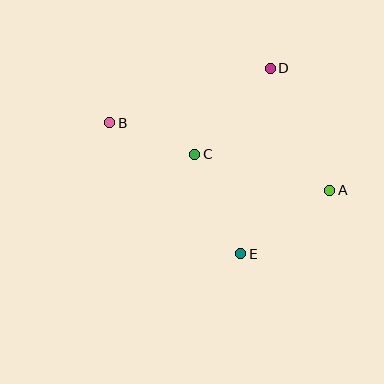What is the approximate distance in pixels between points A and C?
The distance between A and C is approximately 140 pixels.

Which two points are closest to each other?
Points B and C are closest to each other.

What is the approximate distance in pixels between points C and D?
The distance between C and D is approximately 114 pixels.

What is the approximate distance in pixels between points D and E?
The distance between D and E is approximately 188 pixels.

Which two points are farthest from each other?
Points A and B are farthest from each other.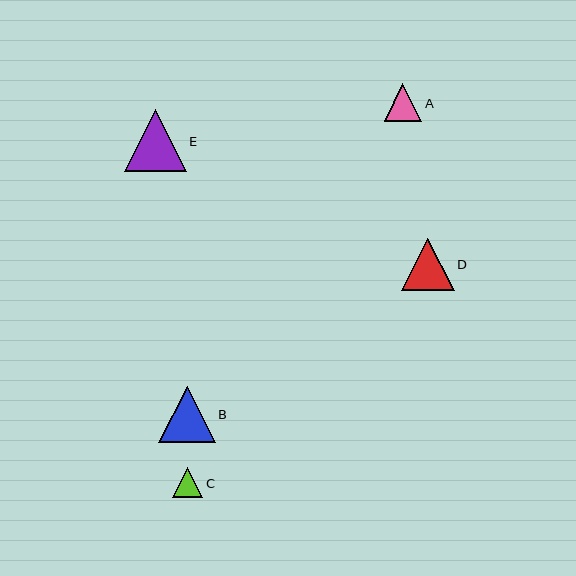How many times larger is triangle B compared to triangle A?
Triangle B is approximately 1.5 times the size of triangle A.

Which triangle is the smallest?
Triangle C is the smallest with a size of approximately 30 pixels.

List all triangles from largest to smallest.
From largest to smallest: E, B, D, A, C.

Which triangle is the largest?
Triangle E is the largest with a size of approximately 62 pixels.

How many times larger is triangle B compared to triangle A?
Triangle B is approximately 1.5 times the size of triangle A.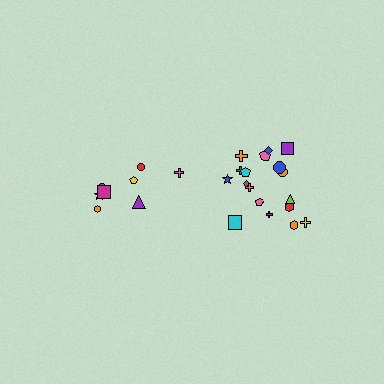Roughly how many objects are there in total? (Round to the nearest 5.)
Roughly 25 objects in total.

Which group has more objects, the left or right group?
The right group.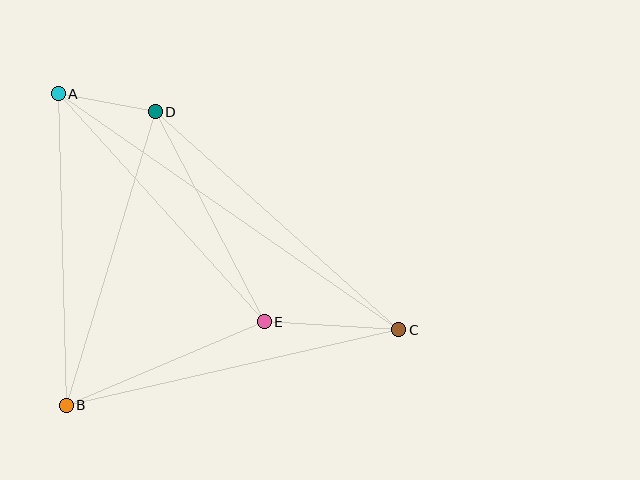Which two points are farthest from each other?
Points A and C are farthest from each other.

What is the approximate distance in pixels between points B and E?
The distance between B and E is approximately 215 pixels.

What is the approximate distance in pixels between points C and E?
The distance between C and E is approximately 135 pixels.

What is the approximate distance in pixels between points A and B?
The distance between A and B is approximately 312 pixels.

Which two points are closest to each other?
Points A and D are closest to each other.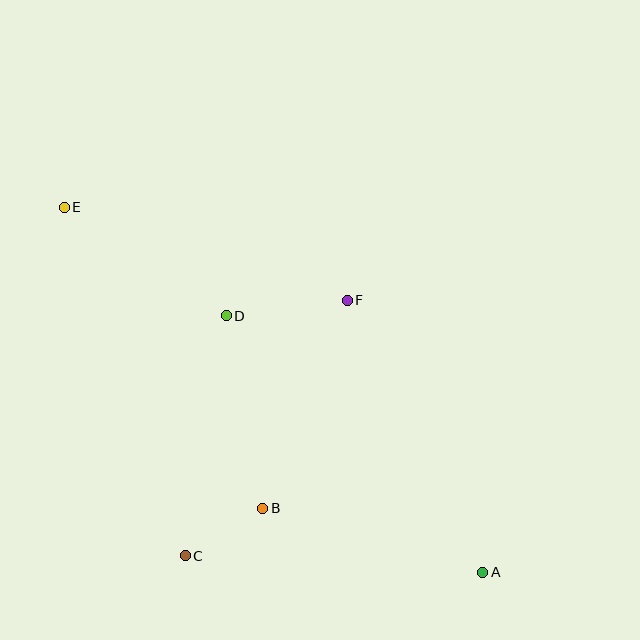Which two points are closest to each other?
Points B and C are closest to each other.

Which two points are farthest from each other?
Points A and E are farthest from each other.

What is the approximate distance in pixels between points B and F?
The distance between B and F is approximately 225 pixels.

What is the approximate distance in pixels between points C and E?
The distance between C and E is approximately 369 pixels.